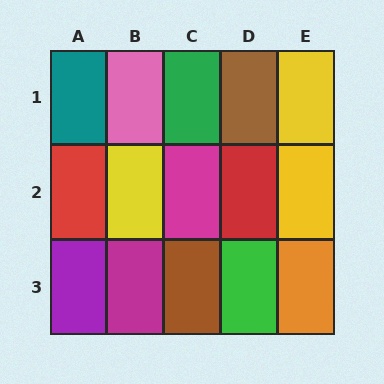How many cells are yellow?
3 cells are yellow.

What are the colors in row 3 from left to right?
Purple, magenta, brown, green, orange.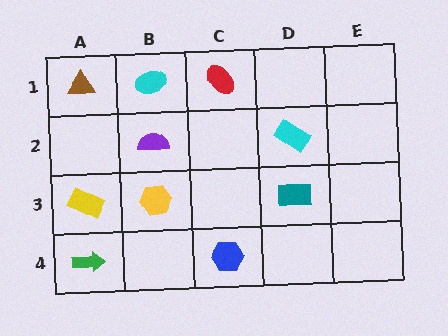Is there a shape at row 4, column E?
No, that cell is empty.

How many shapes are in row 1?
3 shapes.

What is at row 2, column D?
A cyan rectangle.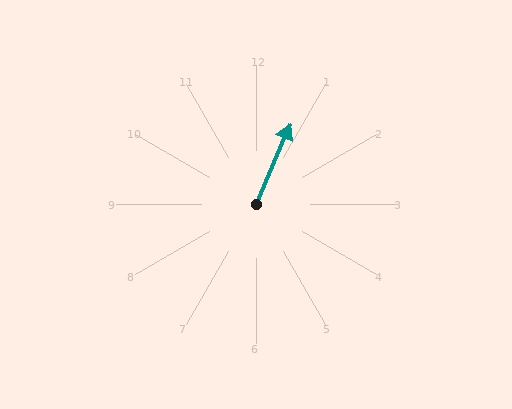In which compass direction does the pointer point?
Northeast.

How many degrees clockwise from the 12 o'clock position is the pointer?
Approximately 23 degrees.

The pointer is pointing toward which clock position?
Roughly 1 o'clock.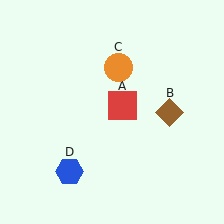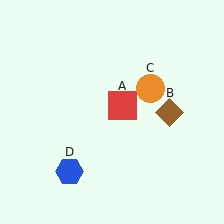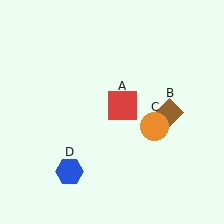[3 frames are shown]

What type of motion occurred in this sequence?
The orange circle (object C) rotated clockwise around the center of the scene.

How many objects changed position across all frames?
1 object changed position: orange circle (object C).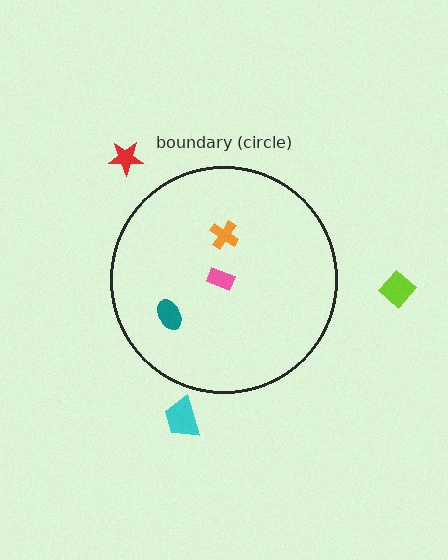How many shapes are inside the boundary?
3 inside, 3 outside.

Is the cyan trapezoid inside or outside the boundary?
Outside.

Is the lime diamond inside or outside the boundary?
Outside.